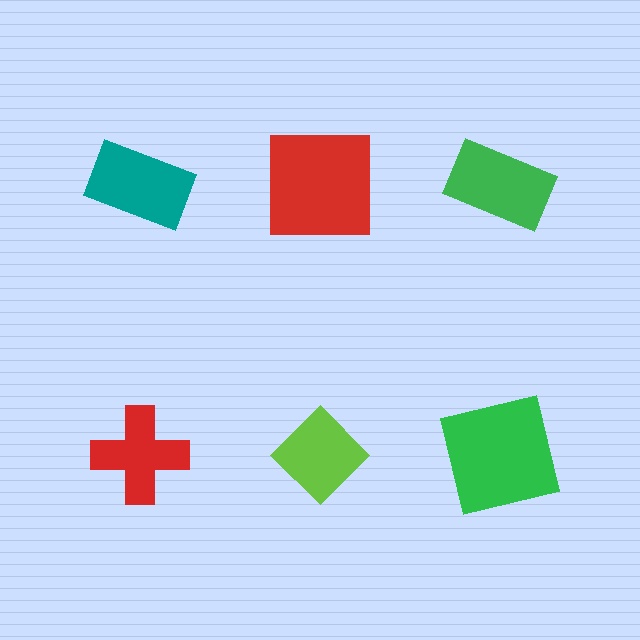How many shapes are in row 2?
3 shapes.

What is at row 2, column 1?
A red cross.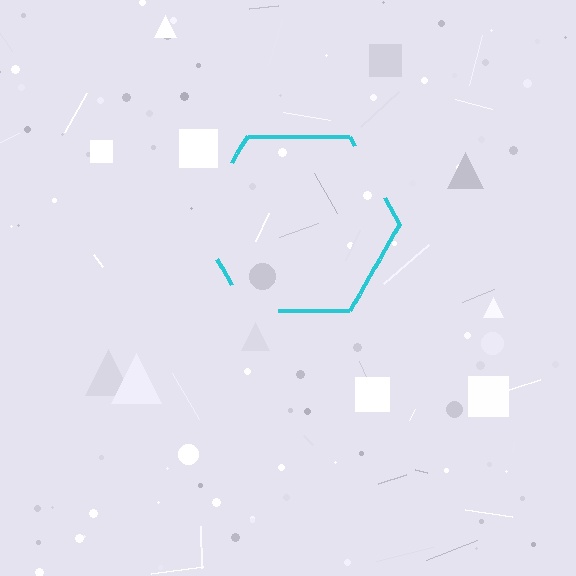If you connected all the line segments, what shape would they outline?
They would outline a hexagon.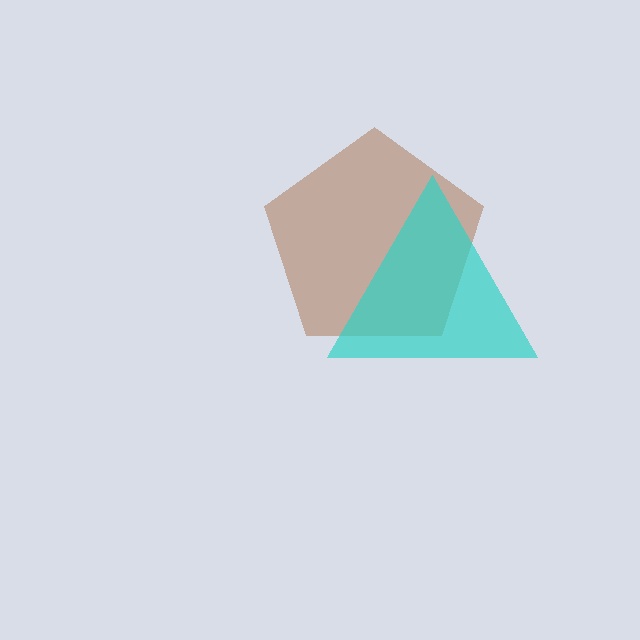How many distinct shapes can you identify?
There are 2 distinct shapes: a brown pentagon, a cyan triangle.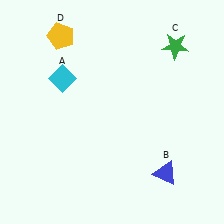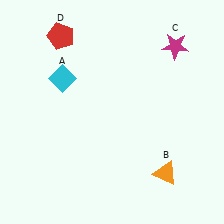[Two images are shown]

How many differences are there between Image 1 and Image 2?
There are 3 differences between the two images.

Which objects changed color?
B changed from blue to orange. C changed from green to magenta. D changed from yellow to red.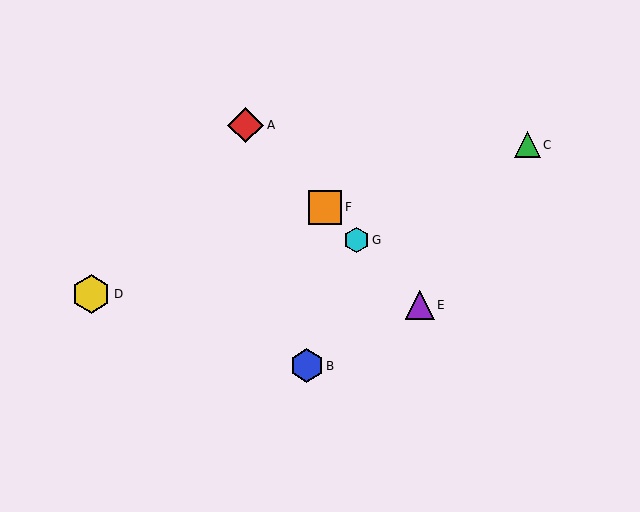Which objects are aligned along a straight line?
Objects A, E, F, G are aligned along a straight line.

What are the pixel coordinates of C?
Object C is at (527, 145).